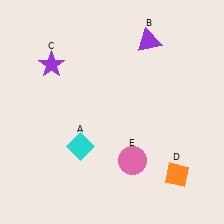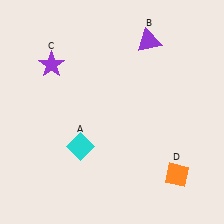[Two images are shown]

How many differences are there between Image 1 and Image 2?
There is 1 difference between the two images.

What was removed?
The pink circle (E) was removed in Image 2.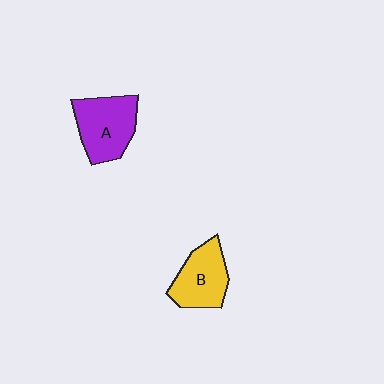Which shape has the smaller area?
Shape B (yellow).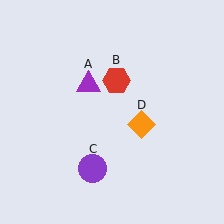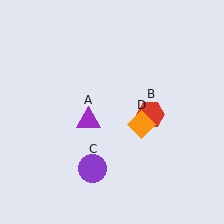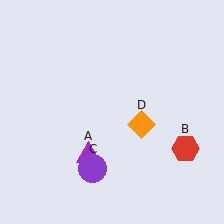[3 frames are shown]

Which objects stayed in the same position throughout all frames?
Purple circle (object C) and orange diamond (object D) remained stationary.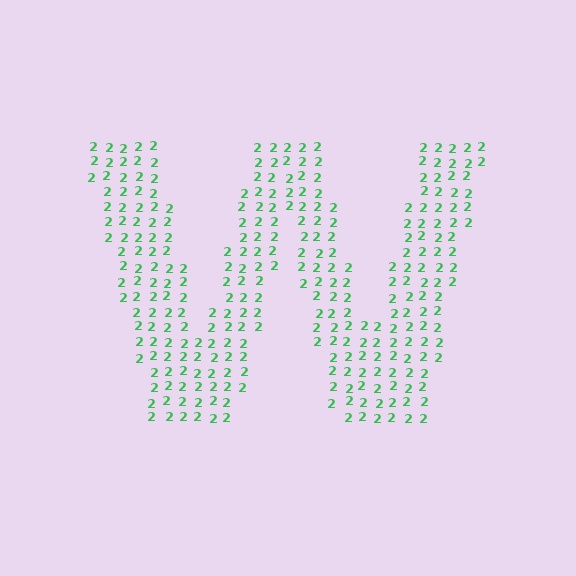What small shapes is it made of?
It is made of small digit 2's.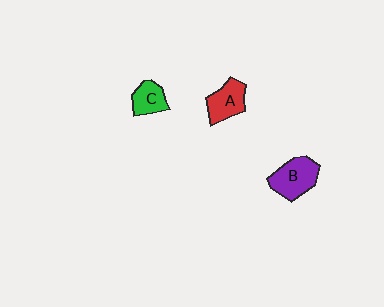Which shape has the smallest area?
Shape C (green).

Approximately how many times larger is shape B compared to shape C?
Approximately 1.6 times.